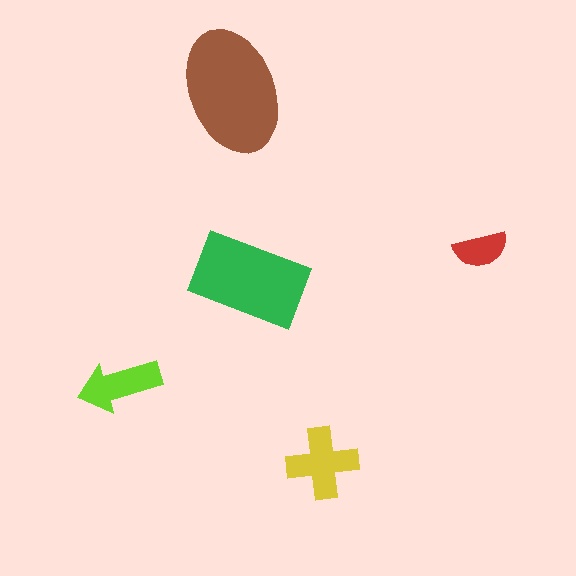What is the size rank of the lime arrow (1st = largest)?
4th.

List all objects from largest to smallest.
The brown ellipse, the green rectangle, the yellow cross, the lime arrow, the red semicircle.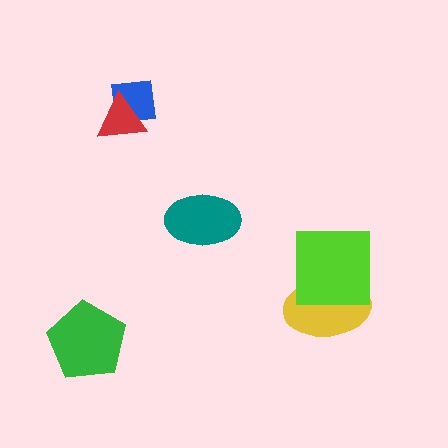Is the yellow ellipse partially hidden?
Yes, it is partially covered by another shape.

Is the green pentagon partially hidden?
No, no other shape covers it.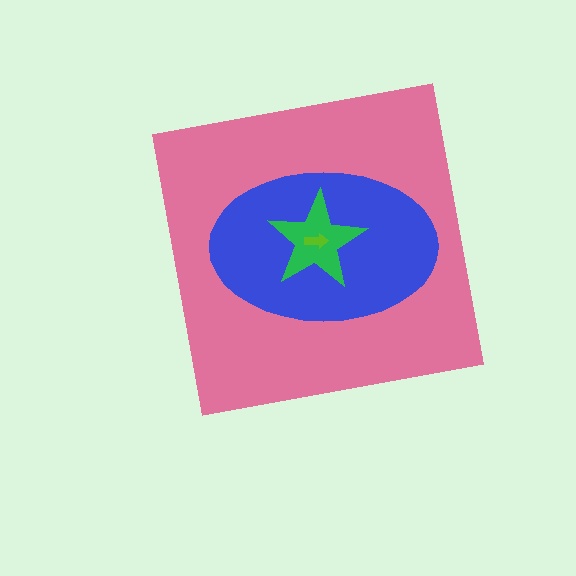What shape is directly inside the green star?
The lime arrow.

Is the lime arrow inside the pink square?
Yes.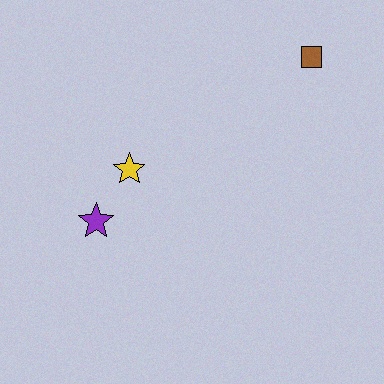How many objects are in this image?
There are 3 objects.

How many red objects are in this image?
There are no red objects.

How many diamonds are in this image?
There are no diamonds.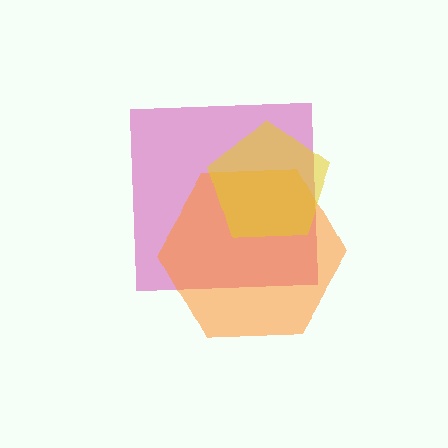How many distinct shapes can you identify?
There are 3 distinct shapes: a magenta square, an orange hexagon, a yellow pentagon.